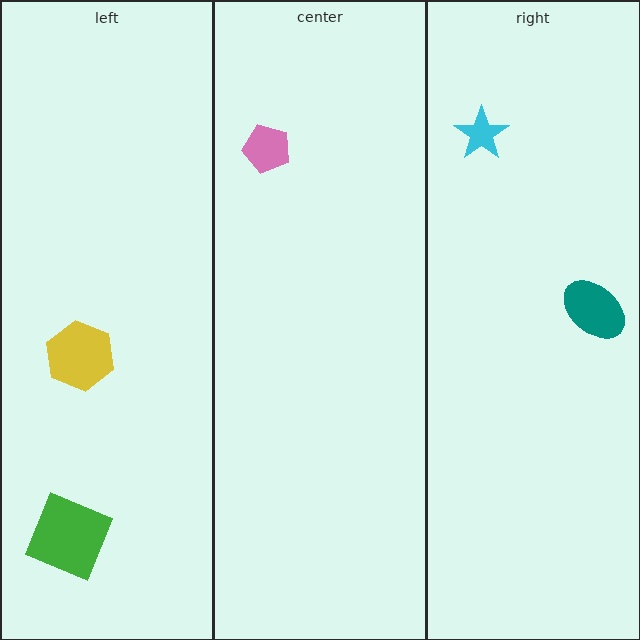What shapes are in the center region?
The pink pentagon.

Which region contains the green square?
The left region.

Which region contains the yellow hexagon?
The left region.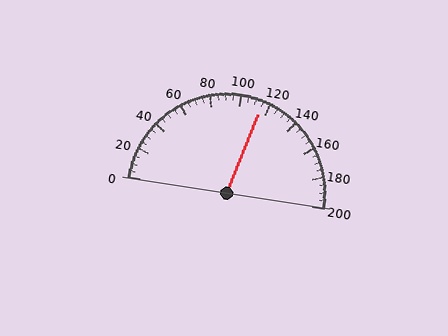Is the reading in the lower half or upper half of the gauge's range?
The reading is in the upper half of the range (0 to 200).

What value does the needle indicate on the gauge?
The needle indicates approximately 115.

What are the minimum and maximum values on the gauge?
The gauge ranges from 0 to 200.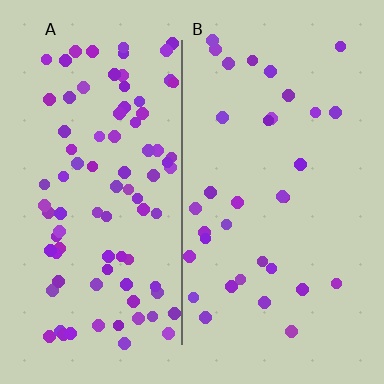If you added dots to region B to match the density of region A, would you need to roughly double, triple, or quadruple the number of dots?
Approximately triple.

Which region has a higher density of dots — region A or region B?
A (the left).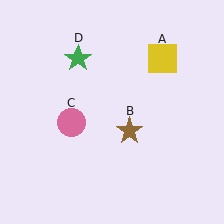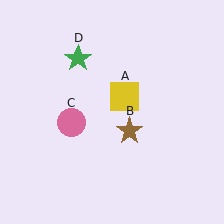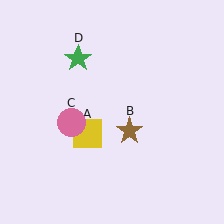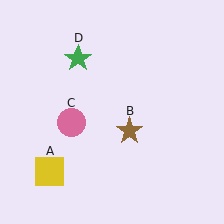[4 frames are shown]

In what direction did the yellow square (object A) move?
The yellow square (object A) moved down and to the left.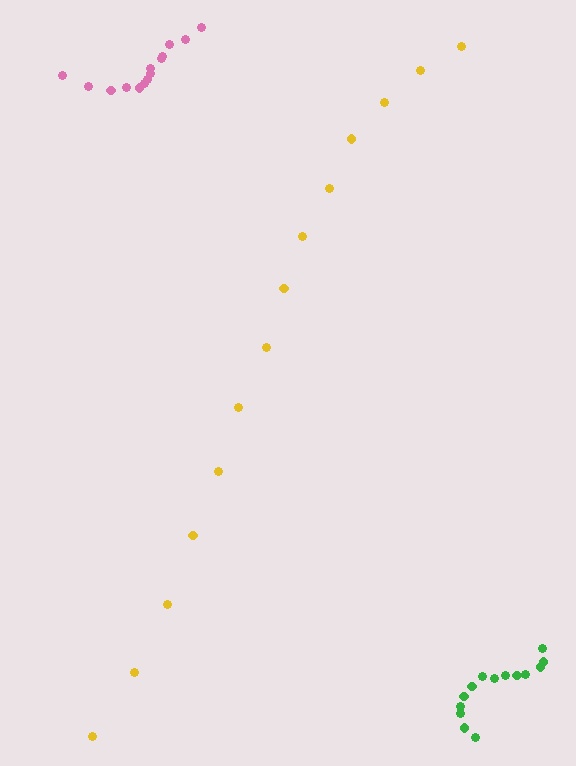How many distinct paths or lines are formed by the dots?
There are 3 distinct paths.